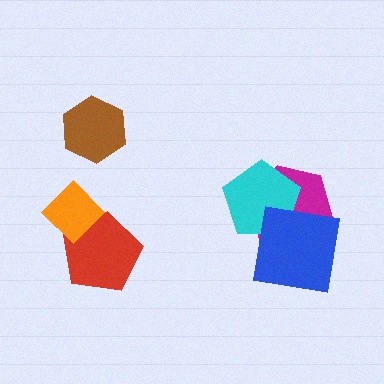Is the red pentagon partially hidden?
Yes, it is partially covered by another shape.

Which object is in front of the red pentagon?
The orange diamond is in front of the red pentagon.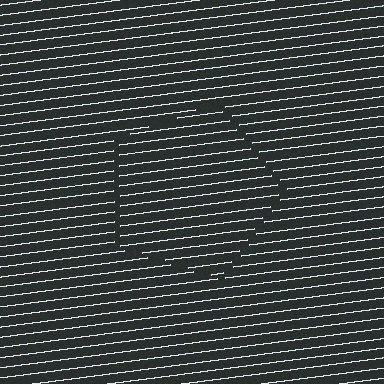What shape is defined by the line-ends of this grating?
An illusory pentagon. The interior of the shape contains the same grating, shifted by half a period — the contour is defined by the phase discontinuity where line-ends from the inner and outer gratings abut.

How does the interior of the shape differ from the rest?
The interior of the shape contains the same grating, shifted by half a period — the contour is defined by the phase discontinuity where line-ends from the inner and outer gratings abut.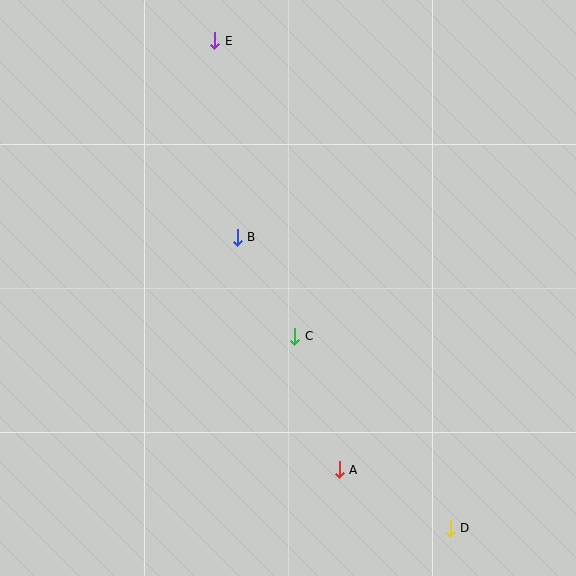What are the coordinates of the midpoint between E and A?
The midpoint between E and A is at (277, 255).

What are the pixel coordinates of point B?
Point B is at (237, 237).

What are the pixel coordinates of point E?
Point E is at (215, 41).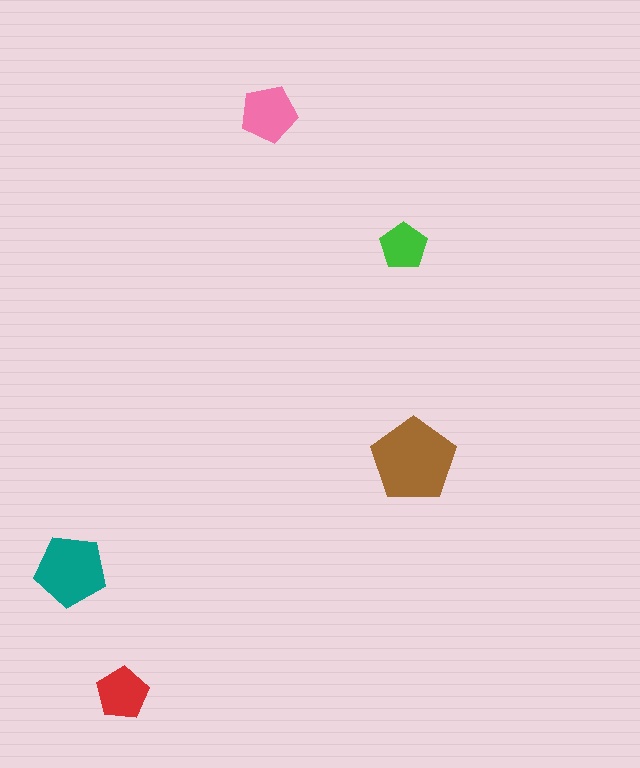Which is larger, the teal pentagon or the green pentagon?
The teal one.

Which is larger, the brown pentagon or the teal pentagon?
The brown one.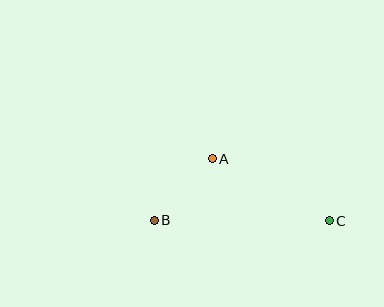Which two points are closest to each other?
Points A and B are closest to each other.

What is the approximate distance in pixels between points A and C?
The distance between A and C is approximately 132 pixels.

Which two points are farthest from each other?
Points B and C are farthest from each other.